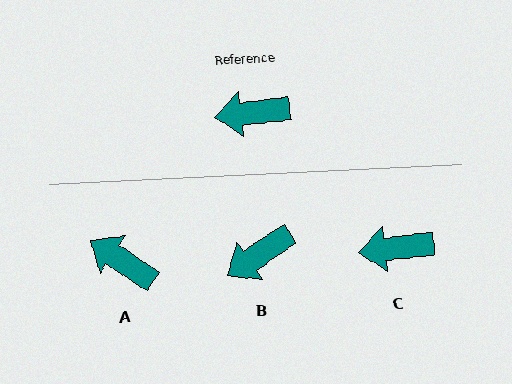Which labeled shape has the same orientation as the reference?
C.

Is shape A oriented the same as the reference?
No, it is off by about 41 degrees.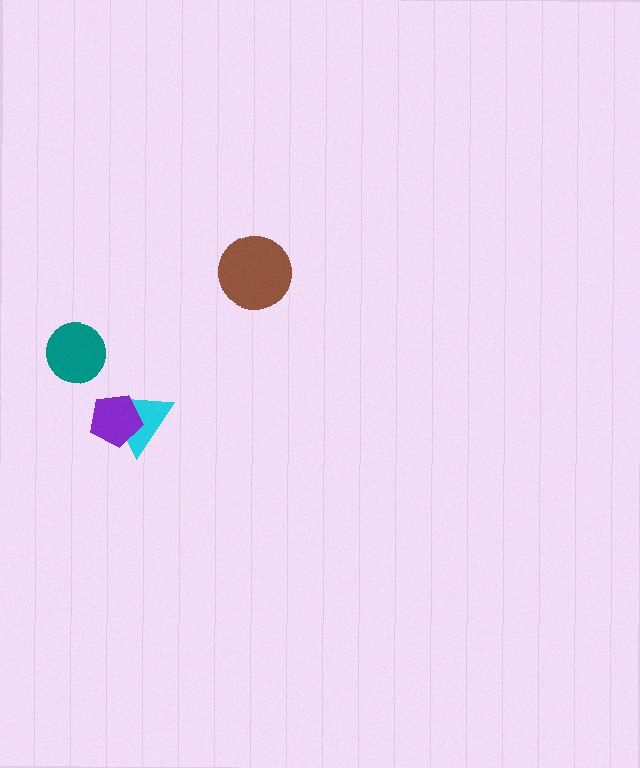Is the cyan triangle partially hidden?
Yes, it is partially covered by another shape.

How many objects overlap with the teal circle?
0 objects overlap with the teal circle.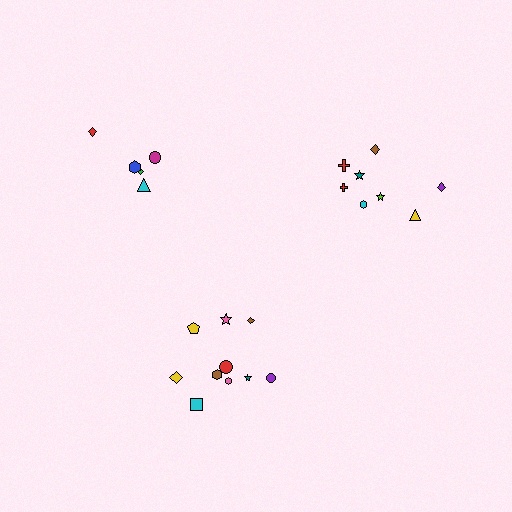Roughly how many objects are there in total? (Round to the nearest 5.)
Roughly 25 objects in total.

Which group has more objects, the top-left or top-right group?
The top-right group.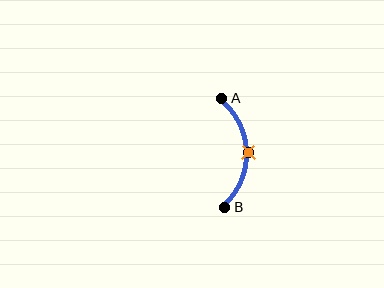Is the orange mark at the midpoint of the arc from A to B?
Yes. The orange mark lies on the arc at equal arc-length from both A and B — it is the arc midpoint.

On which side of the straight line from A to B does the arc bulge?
The arc bulges to the right of the straight line connecting A and B.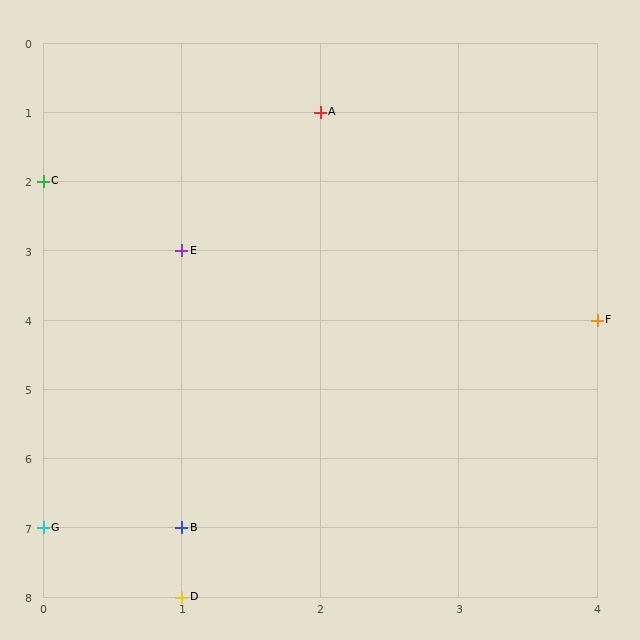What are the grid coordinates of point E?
Point E is at grid coordinates (1, 3).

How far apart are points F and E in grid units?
Points F and E are 3 columns and 1 row apart (about 3.2 grid units diagonally).